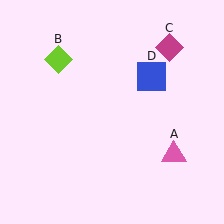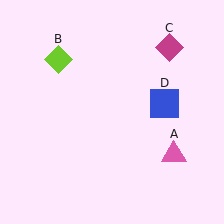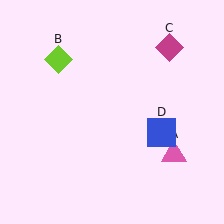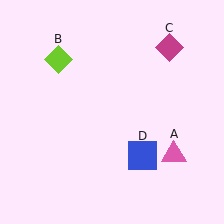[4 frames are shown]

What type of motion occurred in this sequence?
The blue square (object D) rotated clockwise around the center of the scene.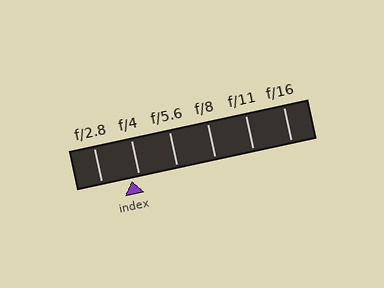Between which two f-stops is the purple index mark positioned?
The index mark is between f/2.8 and f/4.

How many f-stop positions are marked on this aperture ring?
There are 6 f-stop positions marked.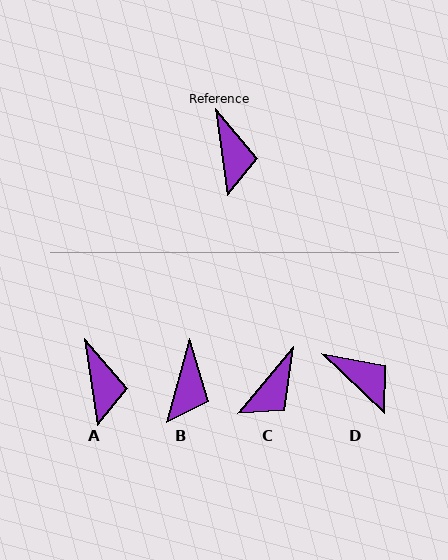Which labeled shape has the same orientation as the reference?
A.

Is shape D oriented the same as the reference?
No, it is off by about 38 degrees.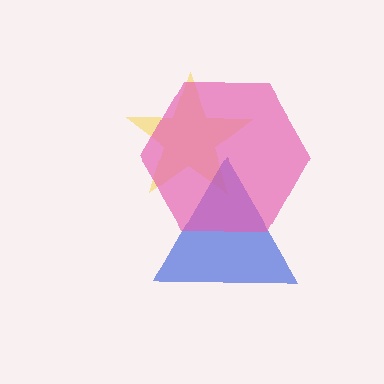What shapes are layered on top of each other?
The layered shapes are: a yellow star, a blue triangle, a pink hexagon.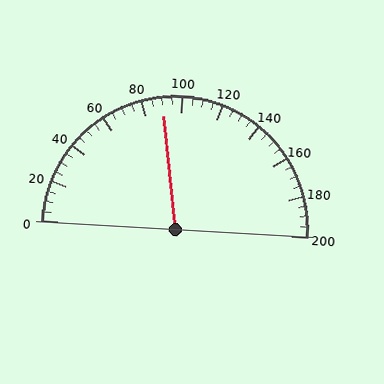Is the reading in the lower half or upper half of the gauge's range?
The reading is in the lower half of the range (0 to 200).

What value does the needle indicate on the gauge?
The needle indicates approximately 90.